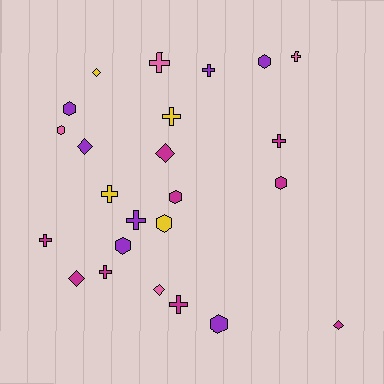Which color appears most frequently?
Magenta, with 9 objects.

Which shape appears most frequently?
Cross, with 10 objects.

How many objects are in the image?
There are 24 objects.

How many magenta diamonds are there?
There are 3 magenta diamonds.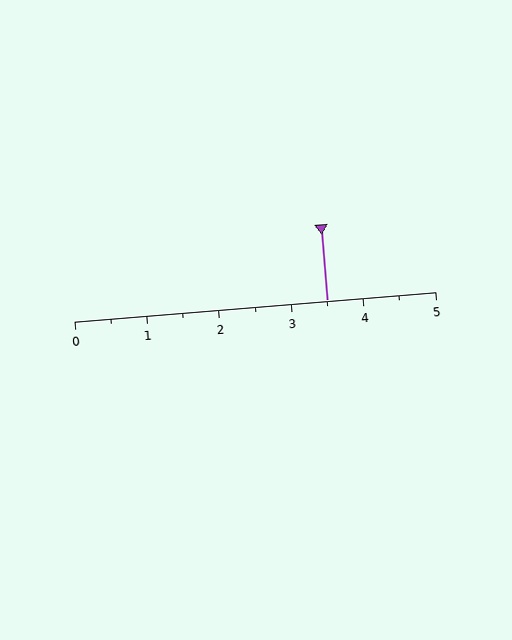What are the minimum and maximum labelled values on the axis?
The axis runs from 0 to 5.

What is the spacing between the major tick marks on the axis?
The major ticks are spaced 1 apart.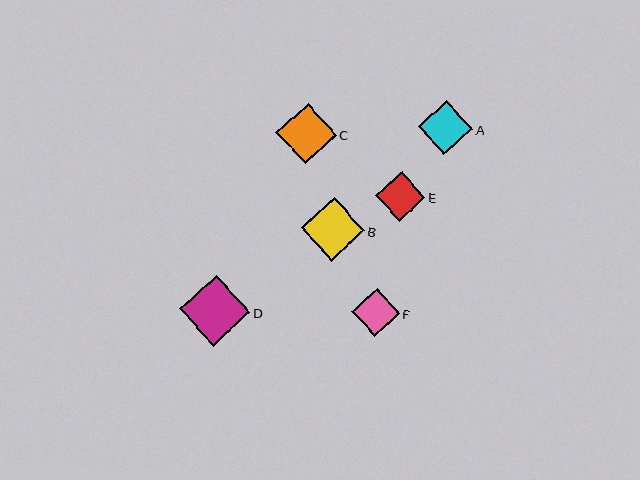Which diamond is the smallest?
Diamond F is the smallest with a size of approximately 48 pixels.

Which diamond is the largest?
Diamond D is the largest with a size of approximately 71 pixels.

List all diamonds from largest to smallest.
From largest to smallest: D, B, C, A, E, F.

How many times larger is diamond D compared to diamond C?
Diamond D is approximately 1.2 times the size of diamond C.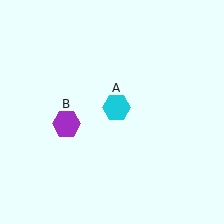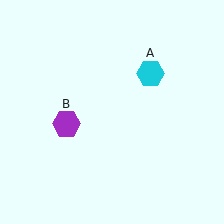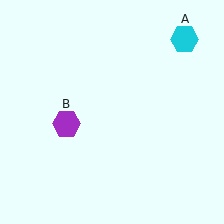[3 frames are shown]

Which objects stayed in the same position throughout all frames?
Purple hexagon (object B) remained stationary.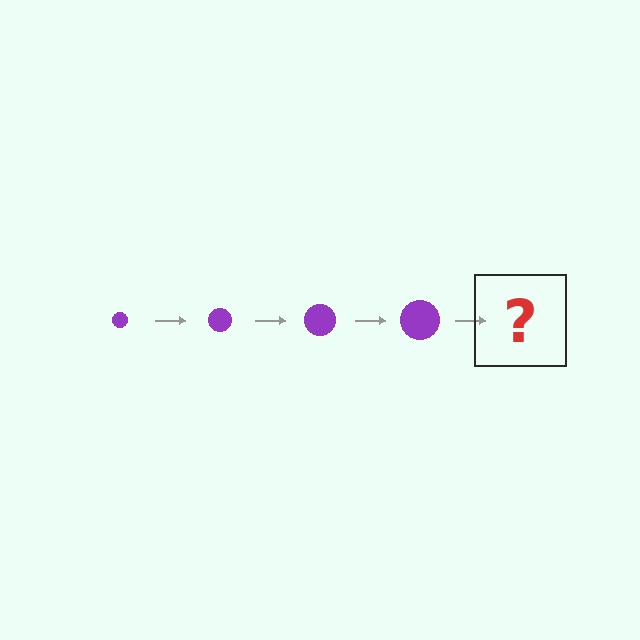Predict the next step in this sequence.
The next step is a purple circle, larger than the previous one.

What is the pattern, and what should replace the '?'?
The pattern is that the circle gets progressively larger each step. The '?' should be a purple circle, larger than the previous one.